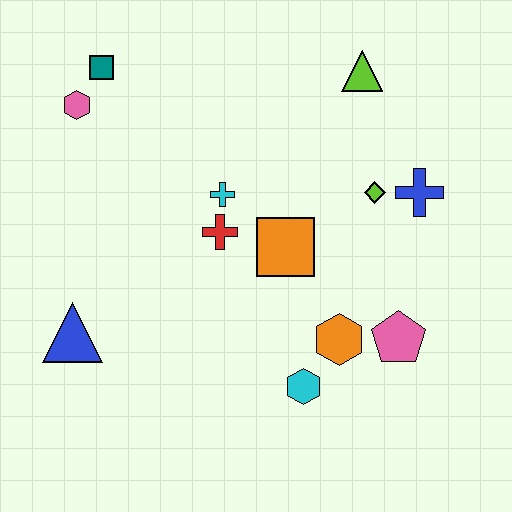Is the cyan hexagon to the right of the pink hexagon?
Yes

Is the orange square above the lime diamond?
No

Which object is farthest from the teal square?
The pink pentagon is farthest from the teal square.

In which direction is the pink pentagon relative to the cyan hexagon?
The pink pentagon is to the right of the cyan hexagon.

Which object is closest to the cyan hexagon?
The orange hexagon is closest to the cyan hexagon.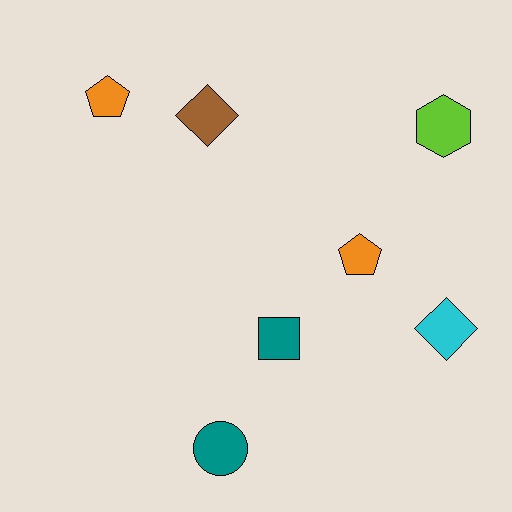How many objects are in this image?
There are 7 objects.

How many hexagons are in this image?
There is 1 hexagon.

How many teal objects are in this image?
There are 2 teal objects.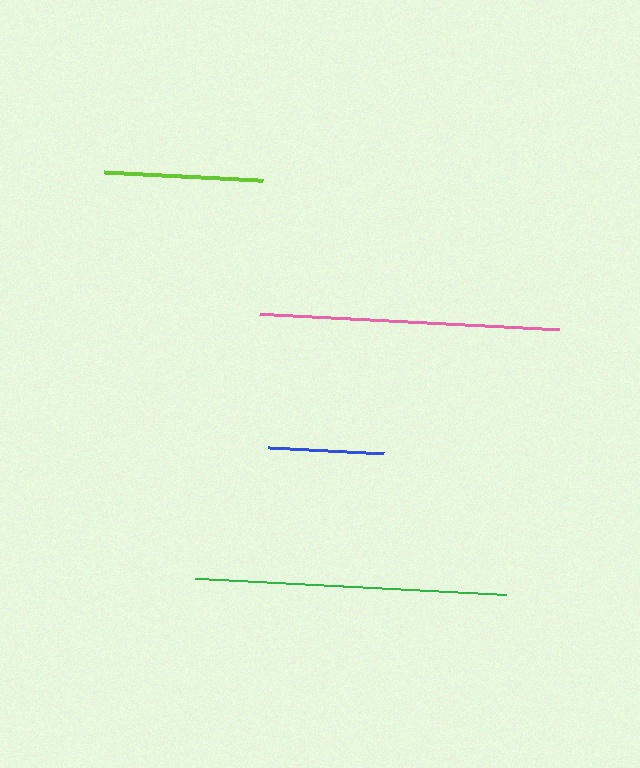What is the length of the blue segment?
The blue segment is approximately 115 pixels long.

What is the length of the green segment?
The green segment is approximately 312 pixels long.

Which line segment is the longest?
The green line is the longest at approximately 312 pixels.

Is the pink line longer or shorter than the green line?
The green line is longer than the pink line.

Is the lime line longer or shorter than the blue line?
The lime line is longer than the blue line.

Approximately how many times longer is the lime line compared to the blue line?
The lime line is approximately 1.4 times the length of the blue line.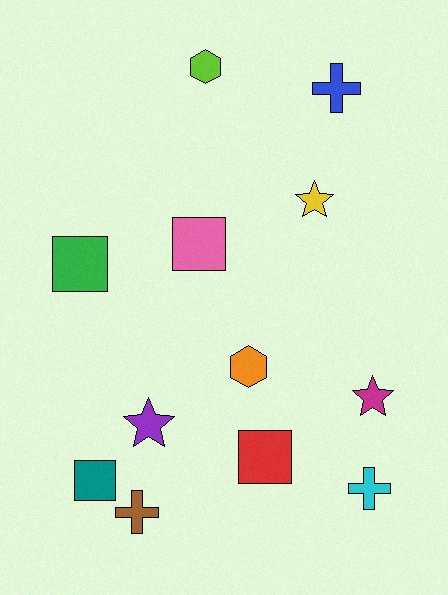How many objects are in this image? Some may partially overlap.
There are 12 objects.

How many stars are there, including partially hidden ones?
There are 3 stars.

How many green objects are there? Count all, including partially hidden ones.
There is 1 green object.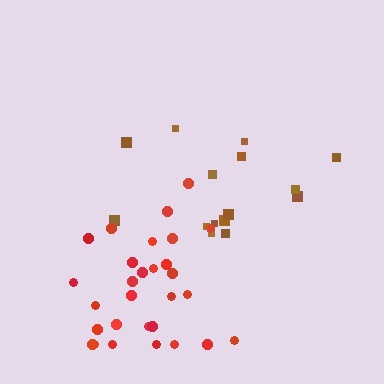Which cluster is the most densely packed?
Red.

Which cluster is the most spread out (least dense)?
Brown.